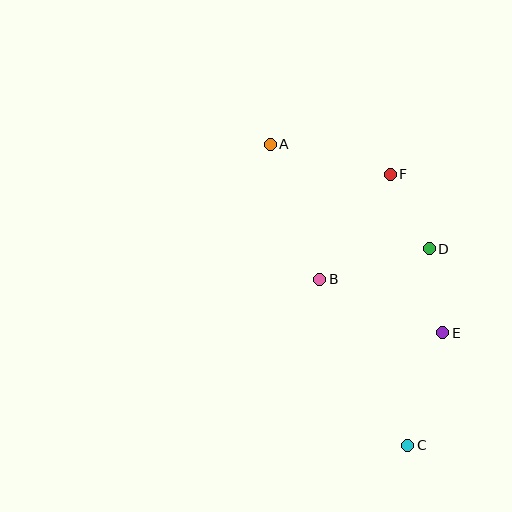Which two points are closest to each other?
Points D and F are closest to each other.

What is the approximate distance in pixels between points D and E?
The distance between D and E is approximately 85 pixels.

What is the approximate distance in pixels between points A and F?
The distance between A and F is approximately 124 pixels.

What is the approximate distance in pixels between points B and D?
The distance between B and D is approximately 113 pixels.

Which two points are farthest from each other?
Points A and C are farthest from each other.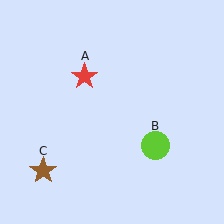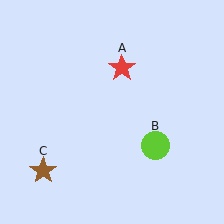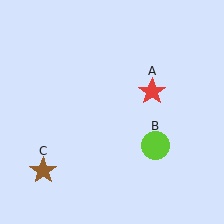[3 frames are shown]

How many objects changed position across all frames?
1 object changed position: red star (object A).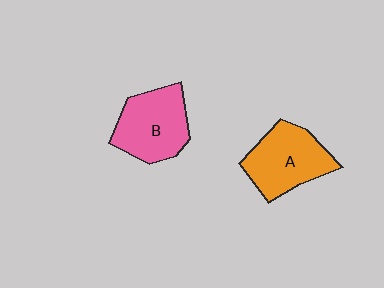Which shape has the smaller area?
Shape B (pink).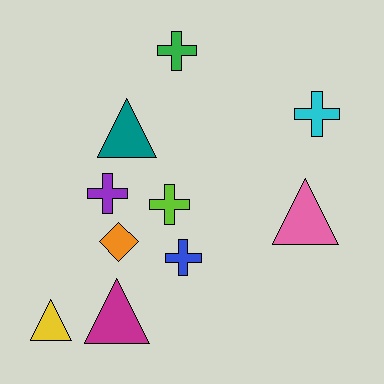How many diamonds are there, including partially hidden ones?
There is 1 diamond.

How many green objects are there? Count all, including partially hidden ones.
There is 1 green object.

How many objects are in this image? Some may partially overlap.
There are 10 objects.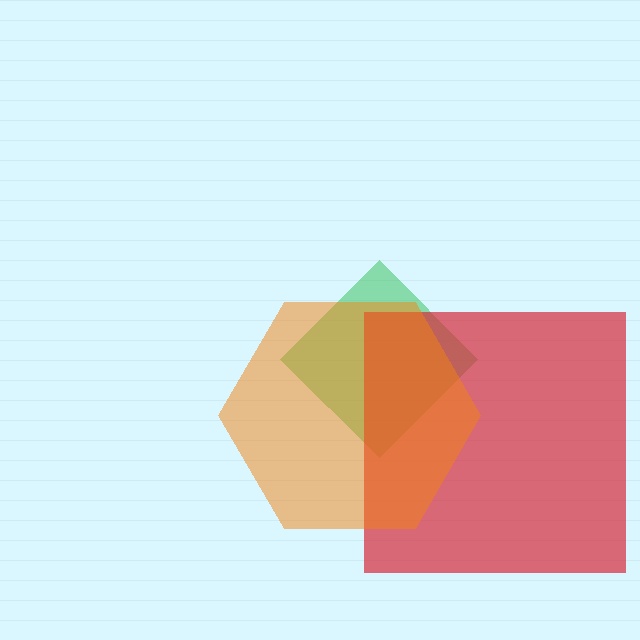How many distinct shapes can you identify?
There are 3 distinct shapes: a green diamond, a red square, an orange hexagon.